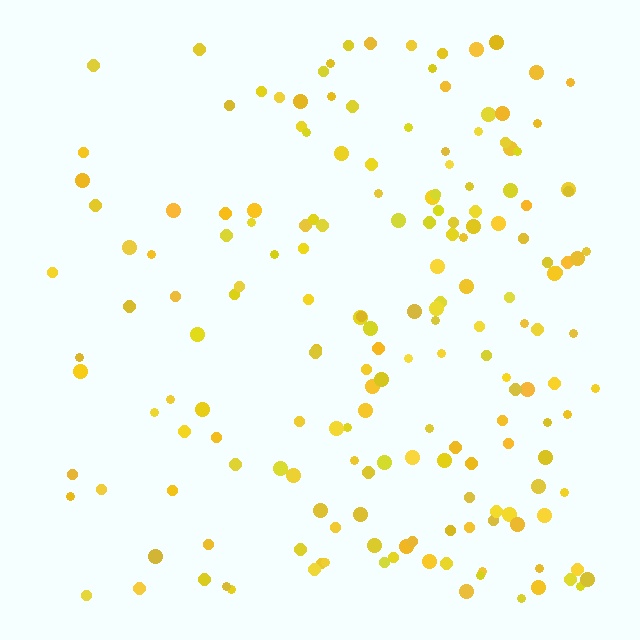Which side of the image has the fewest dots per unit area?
The left.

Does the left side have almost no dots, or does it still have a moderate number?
Still a moderate number, just noticeably fewer than the right.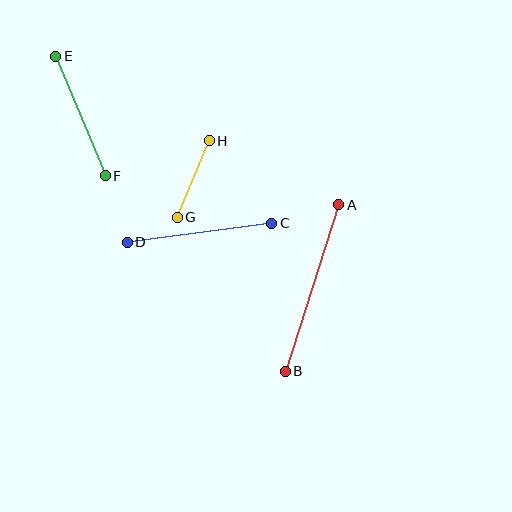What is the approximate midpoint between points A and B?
The midpoint is at approximately (312, 288) pixels.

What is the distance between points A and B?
The distance is approximately 175 pixels.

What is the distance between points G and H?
The distance is approximately 83 pixels.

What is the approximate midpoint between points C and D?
The midpoint is at approximately (200, 233) pixels.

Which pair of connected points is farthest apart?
Points A and B are farthest apart.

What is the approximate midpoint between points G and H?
The midpoint is at approximately (193, 179) pixels.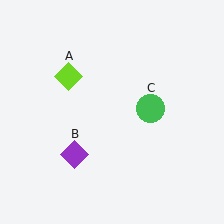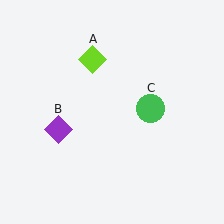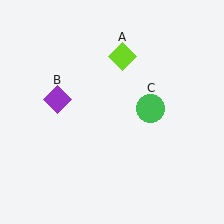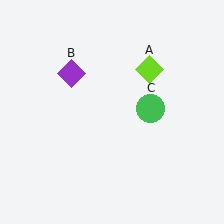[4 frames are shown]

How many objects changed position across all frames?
2 objects changed position: lime diamond (object A), purple diamond (object B).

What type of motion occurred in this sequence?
The lime diamond (object A), purple diamond (object B) rotated clockwise around the center of the scene.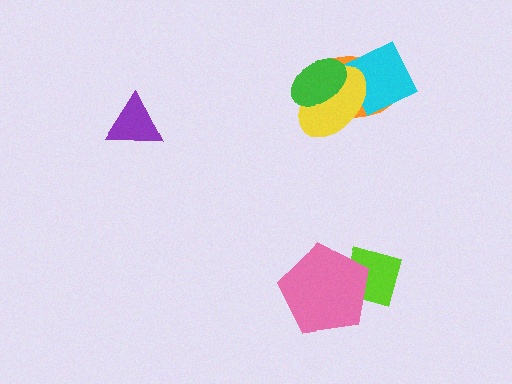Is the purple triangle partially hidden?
No, no other shape covers it.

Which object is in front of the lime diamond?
The pink pentagon is in front of the lime diamond.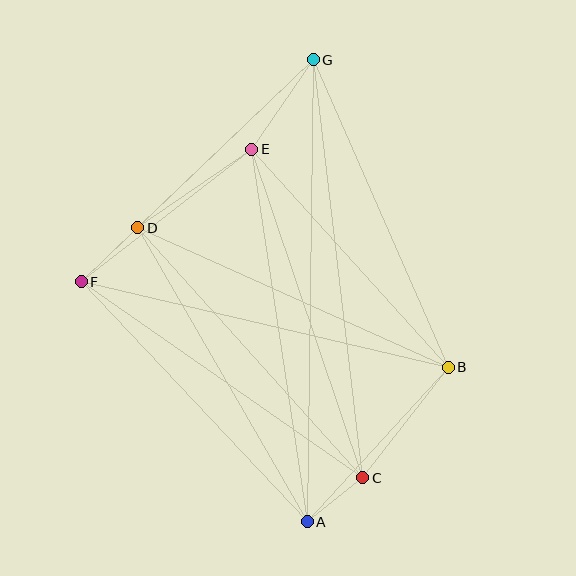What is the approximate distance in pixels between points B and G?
The distance between B and G is approximately 336 pixels.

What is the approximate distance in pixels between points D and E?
The distance between D and E is approximately 138 pixels.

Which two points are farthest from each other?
Points A and G are farthest from each other.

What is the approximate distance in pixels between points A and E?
The distance between A and E is approximately 377 pixels.